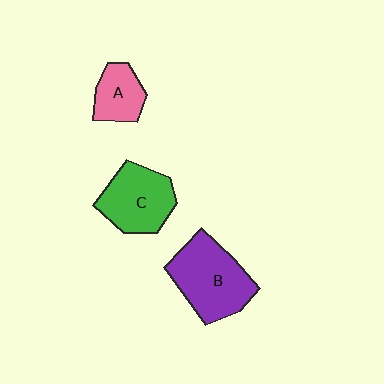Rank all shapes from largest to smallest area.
From largest to smallest: B (purple), C (green), A (pink).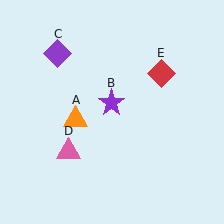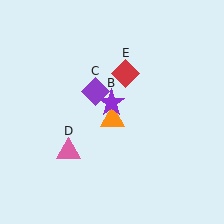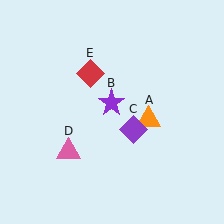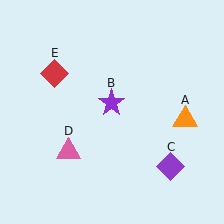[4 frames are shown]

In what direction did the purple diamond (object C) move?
The purple diamond (object C) moved down and to the right.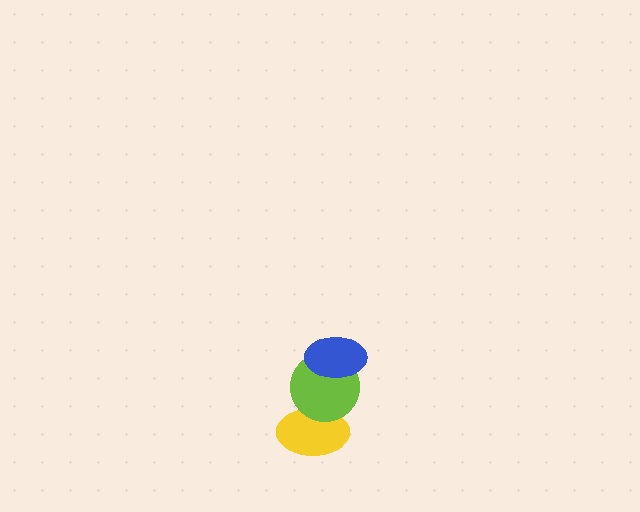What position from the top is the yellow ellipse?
The yellow ellipse is 3rd from the top.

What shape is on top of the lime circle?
The blue ellipse is on top of the lime circle.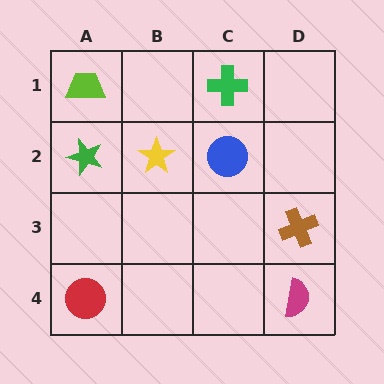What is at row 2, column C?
A blue circle.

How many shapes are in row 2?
3 shapes.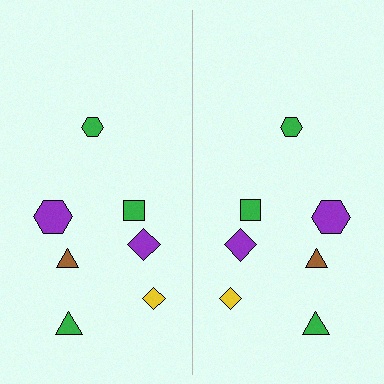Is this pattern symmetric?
Yes, this pattern has bilateral (reflection) symmetry.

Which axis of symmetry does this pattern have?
The pattern has a vertical axis of symmetry running through the center of the image.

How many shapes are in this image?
There are 14 shapes in this image.